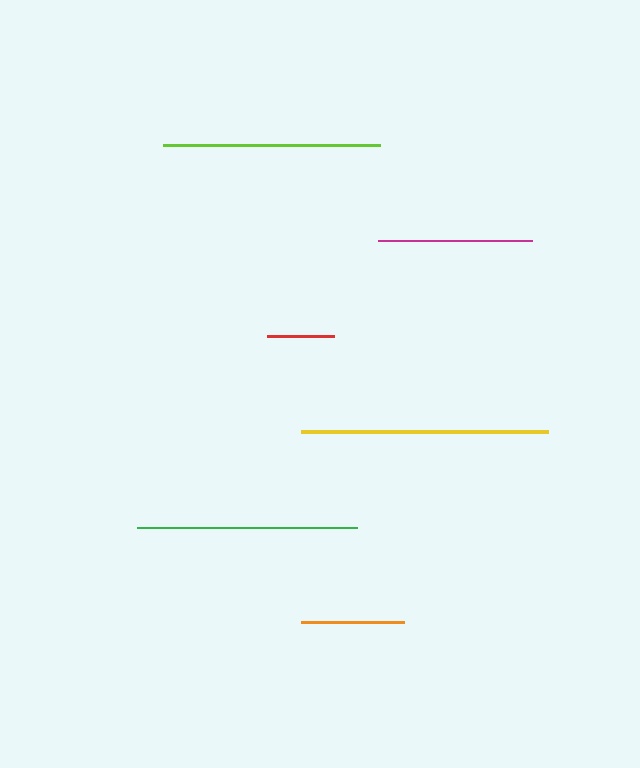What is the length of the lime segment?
The lime segment is approximately 217 pixels long.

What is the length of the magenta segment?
The magenta segment is approximately 153 pixels long.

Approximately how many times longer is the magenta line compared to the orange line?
The magenta line is approximately 1.5 times the length of the orange line.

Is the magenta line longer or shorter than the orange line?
The magenta line is longer than the orange line.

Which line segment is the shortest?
The red line is the shortest at approximately 67 pixels.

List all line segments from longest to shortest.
From longest to shortest: yellow, green, lime, magenta, orange, red.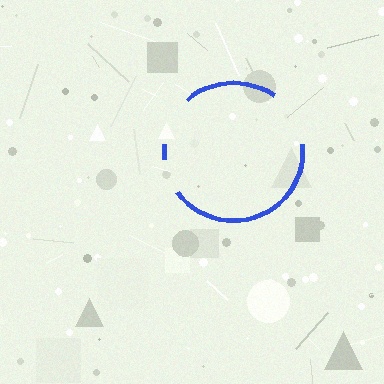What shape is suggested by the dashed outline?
The dashed outline suggests a circle.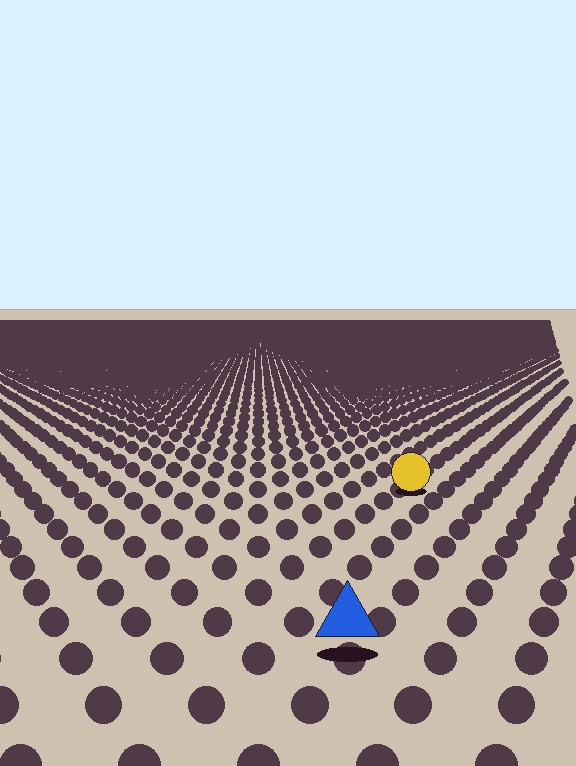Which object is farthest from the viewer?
The yellow circle is farthest from the viewer. It appears smaller and the ground texture around it is denser.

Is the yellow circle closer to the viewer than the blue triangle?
No. The blue triangle is closer — you can tell from the texture gradient: the ground texture is coarser near it.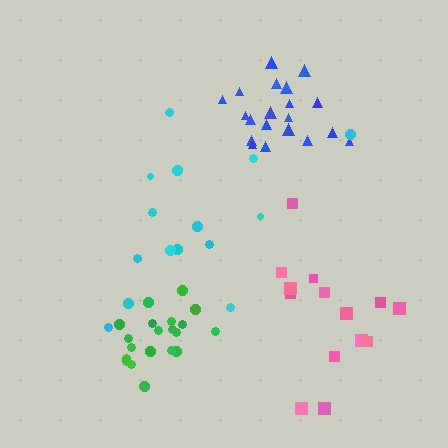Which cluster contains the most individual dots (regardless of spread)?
Green (20).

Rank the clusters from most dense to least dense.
green, blue, pink, cyan.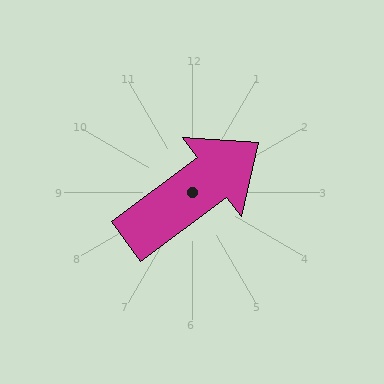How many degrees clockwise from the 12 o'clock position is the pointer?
Approximately 53 degrees.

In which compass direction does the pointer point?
Northeast.